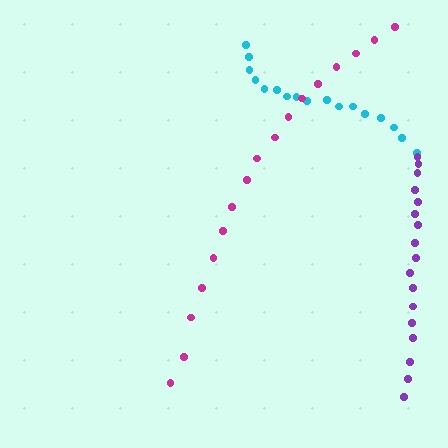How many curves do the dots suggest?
There are 3 distinct paths.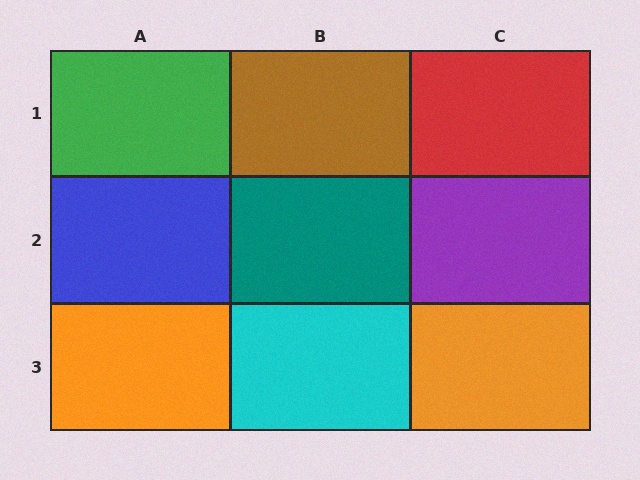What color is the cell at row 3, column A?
Orange.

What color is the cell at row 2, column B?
Teal.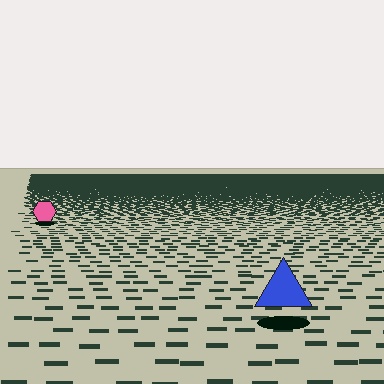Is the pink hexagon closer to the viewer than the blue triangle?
No. The blue triangle is closer — you can tell from the texture gradient: the ground texture is coarser near it.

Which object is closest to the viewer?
The blue triangle is closest. The texture marks near it are larger and more spread out.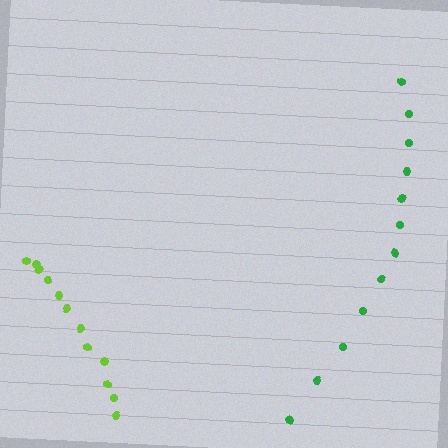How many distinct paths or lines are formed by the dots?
There are 2 distinct paths.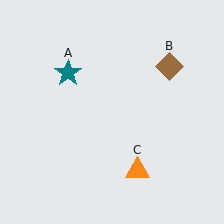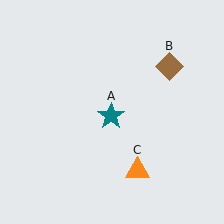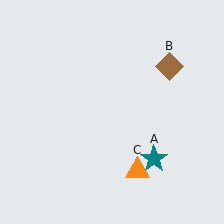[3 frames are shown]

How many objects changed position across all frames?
1 object changed position: teal star (object A).